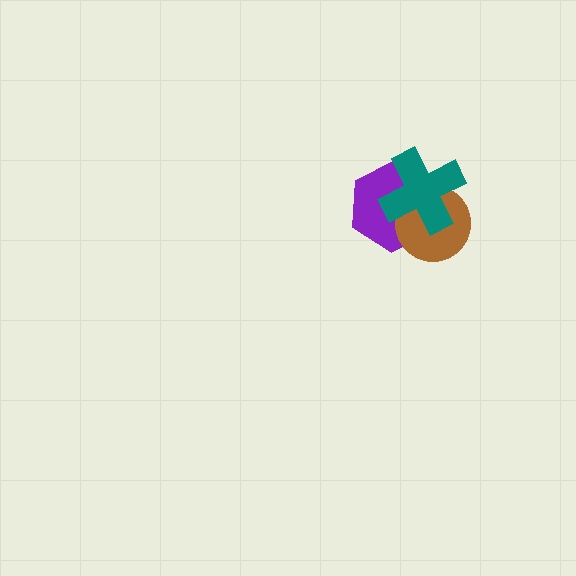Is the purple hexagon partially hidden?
Yes, it is partially covered by another shape.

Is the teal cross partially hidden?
No, no other shape covers it.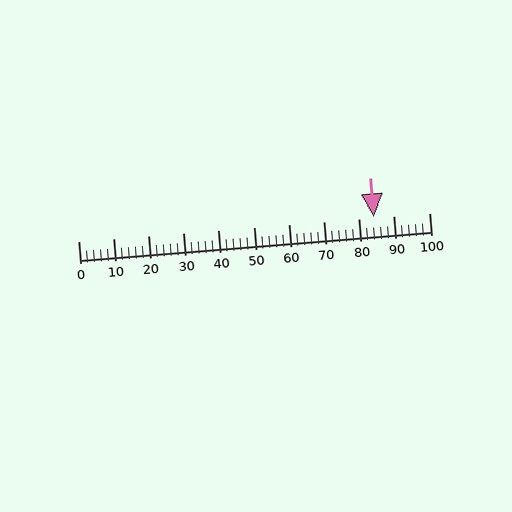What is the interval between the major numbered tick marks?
The major tick marks are spaced 10 units apart.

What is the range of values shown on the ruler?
The ruler shows values from 0 to 100.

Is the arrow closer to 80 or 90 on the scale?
The arrow is closer to 80.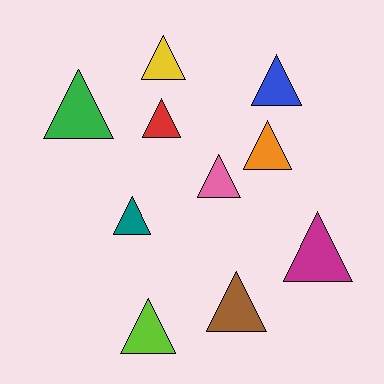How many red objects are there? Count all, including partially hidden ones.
There is 1 red object.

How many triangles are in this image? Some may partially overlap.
There are 10 triangles.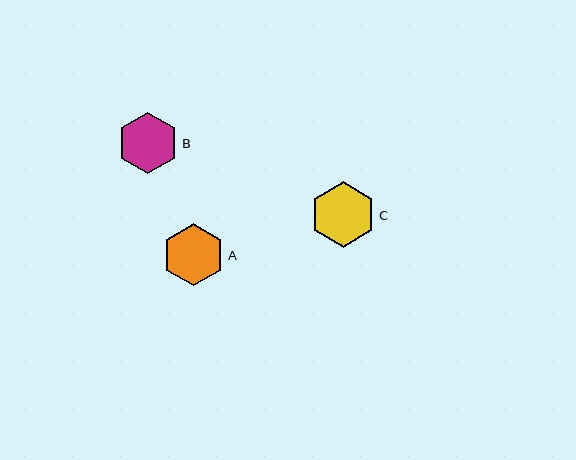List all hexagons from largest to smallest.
From largest to smallest: C, A, B.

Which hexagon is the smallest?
Hexagon B is the smallest with a size of approximately 61 pixels.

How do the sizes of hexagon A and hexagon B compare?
Hexagon A and hexagon B are approximately the same size.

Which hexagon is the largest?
Hexagon C is the largest with a size of approximately 65 pixels.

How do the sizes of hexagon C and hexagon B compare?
Hexagon C and hexagon B are approximately the same size.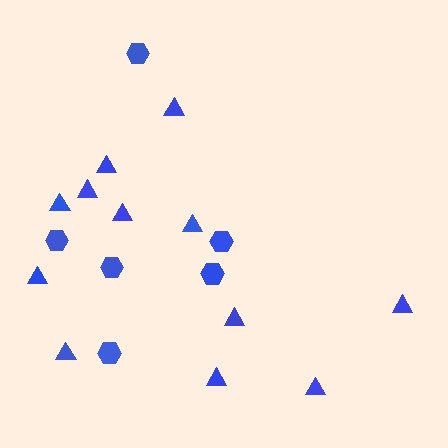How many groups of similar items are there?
There are 2 groups: one group of hexagons (6) and one group of triangles (12).